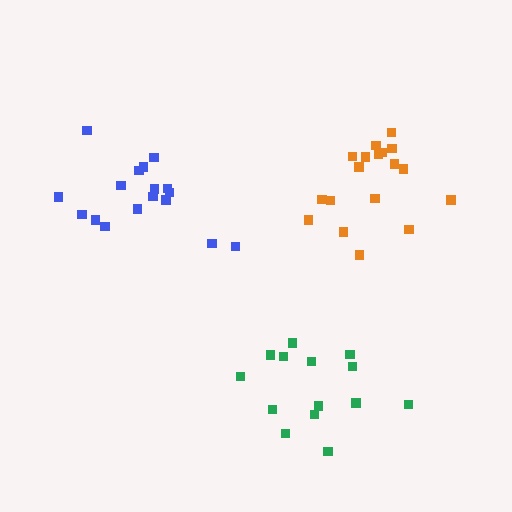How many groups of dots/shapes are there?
There are 3 groups.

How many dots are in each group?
Group 1: 18 dots, Group 2: 17 dots, Group 3: 14 dots (49 total).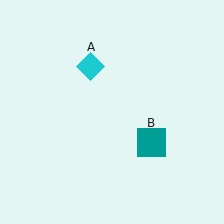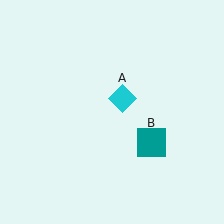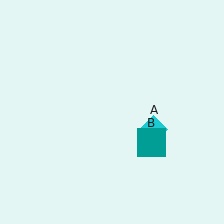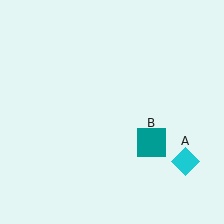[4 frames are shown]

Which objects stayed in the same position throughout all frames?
Teal square (object B) remained stationary.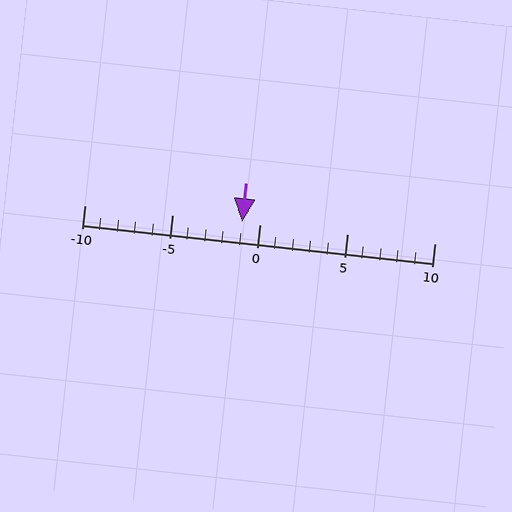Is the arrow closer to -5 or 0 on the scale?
The arrow is closer to 0.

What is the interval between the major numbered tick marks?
The major tick marks are spaced 5 units apart.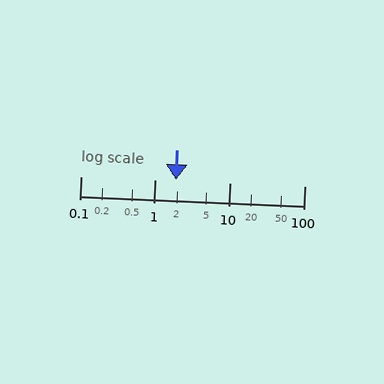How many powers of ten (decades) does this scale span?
The scale spans 3 decades, from 0.1 to 100.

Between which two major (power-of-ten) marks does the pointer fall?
The pointer is between 1 and 10.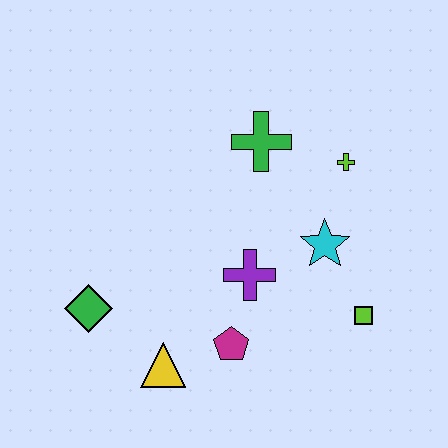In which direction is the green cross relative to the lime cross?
The green cross is to the left of the lime cross.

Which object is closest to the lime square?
The cyan star is closest to the lime square.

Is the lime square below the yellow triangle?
No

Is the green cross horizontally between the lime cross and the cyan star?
No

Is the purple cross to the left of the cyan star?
Yes